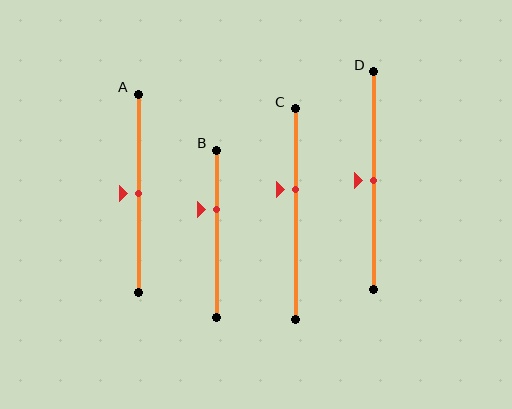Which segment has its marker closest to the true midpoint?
Segment A has its marker closest to the true midpoint.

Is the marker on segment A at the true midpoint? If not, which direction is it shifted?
Yes, the marker on segment A is at the true midpoint.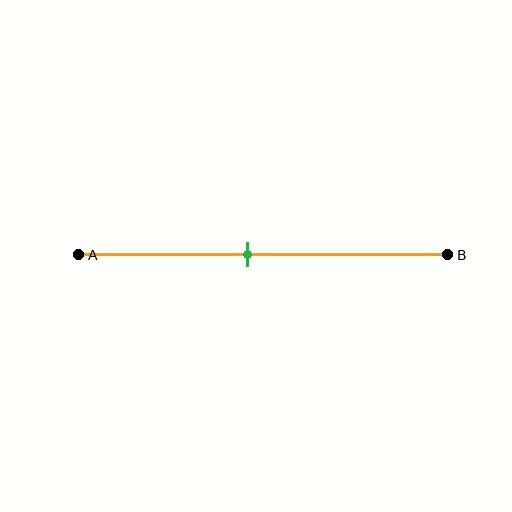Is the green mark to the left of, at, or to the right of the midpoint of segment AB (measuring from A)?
The green mark is to the left of the midpoint of segment AB.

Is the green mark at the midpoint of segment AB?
No, the mark is at about 45% from A, not at the 50% midpoint.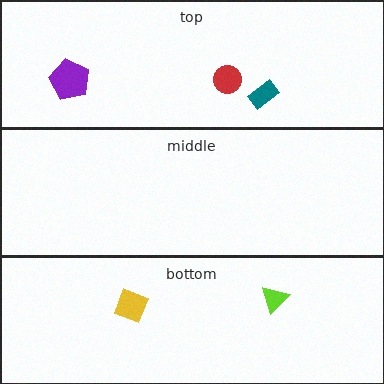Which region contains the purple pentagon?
The top region.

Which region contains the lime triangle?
The bottom region.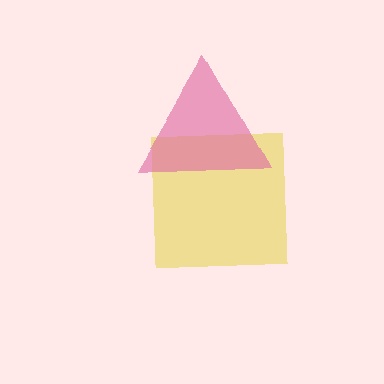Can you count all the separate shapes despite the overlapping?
Yes, there are 2 separate shapes.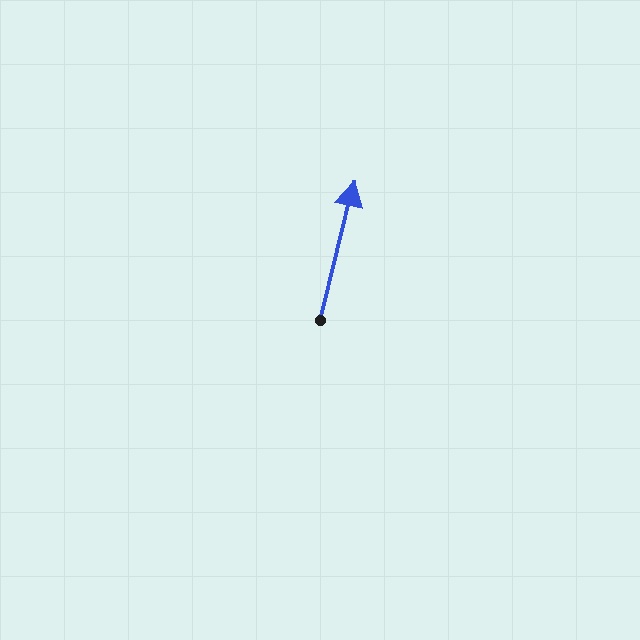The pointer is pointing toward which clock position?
Roughly 12 o'clock.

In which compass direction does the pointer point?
North.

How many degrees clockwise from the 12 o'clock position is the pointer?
Approximately 14 degrees.